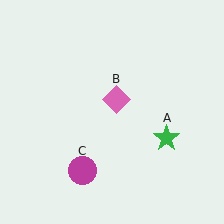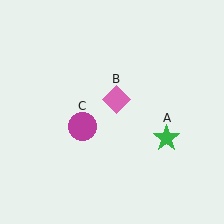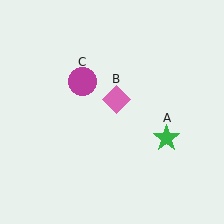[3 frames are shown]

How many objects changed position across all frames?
1 object changed position: magenta circle (object C).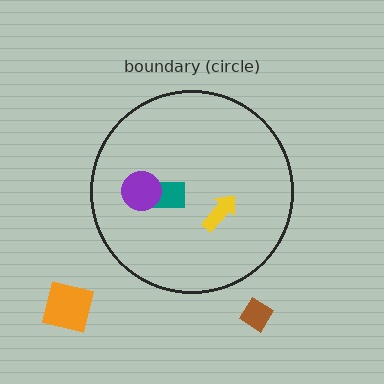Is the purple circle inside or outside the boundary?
Inside.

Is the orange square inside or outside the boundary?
Outside.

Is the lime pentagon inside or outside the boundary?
Outside.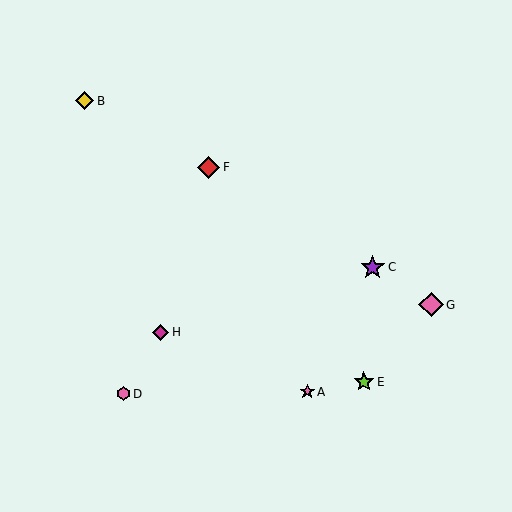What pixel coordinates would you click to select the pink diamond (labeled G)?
Click at (431, 305) to select the pink diamond G.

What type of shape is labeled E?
Shape E is a lime star.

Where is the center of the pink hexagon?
The center of the pink hexagon is at (123, 394).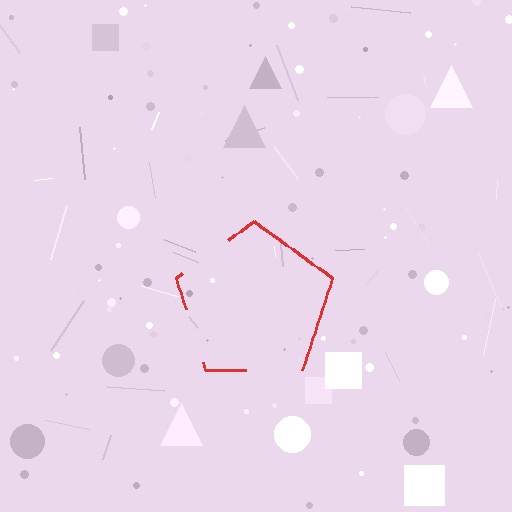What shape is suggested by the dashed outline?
The dashed outline suggests a pentagon.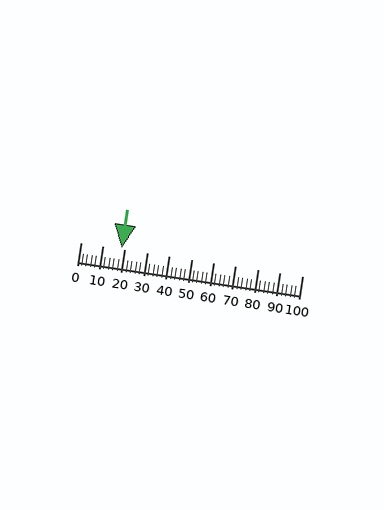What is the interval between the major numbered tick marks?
The major tick marks are spaced 10 units apart.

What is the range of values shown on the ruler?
The ruler shows values from 0 to 100.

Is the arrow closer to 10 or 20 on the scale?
The arrow is closer to 20.